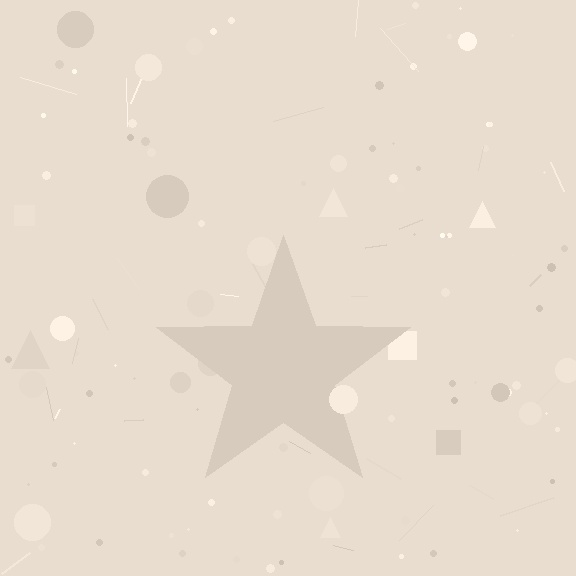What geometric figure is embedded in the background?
A star is embedded in the background.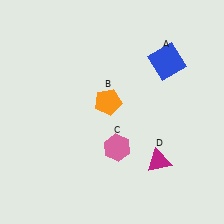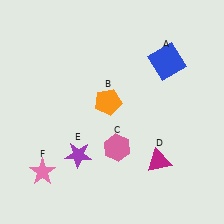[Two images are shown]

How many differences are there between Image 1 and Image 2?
There are 2 differences between the two images.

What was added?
A purple star (E), a pink star (F) were added in Image 2.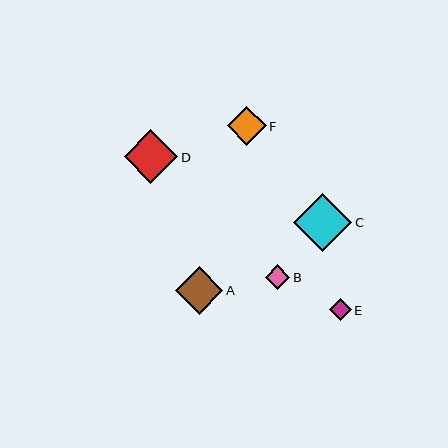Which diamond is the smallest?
Diamond E is the smallest with a size of approximately 22 pixels.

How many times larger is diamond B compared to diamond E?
Diamond B is approximately 1.1 times the size of diamond E.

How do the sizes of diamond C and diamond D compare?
Diamond C and diamond D are approximately the same size.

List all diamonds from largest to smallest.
From largest to smallest: C, D, A, F, B, E.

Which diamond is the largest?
Diamond C is the largest with a size of approximately 58 pixels.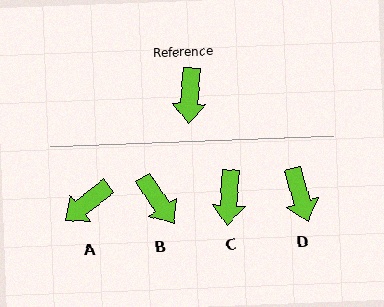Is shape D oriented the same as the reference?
No, it is off by about 20 degrees.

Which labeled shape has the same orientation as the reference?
C.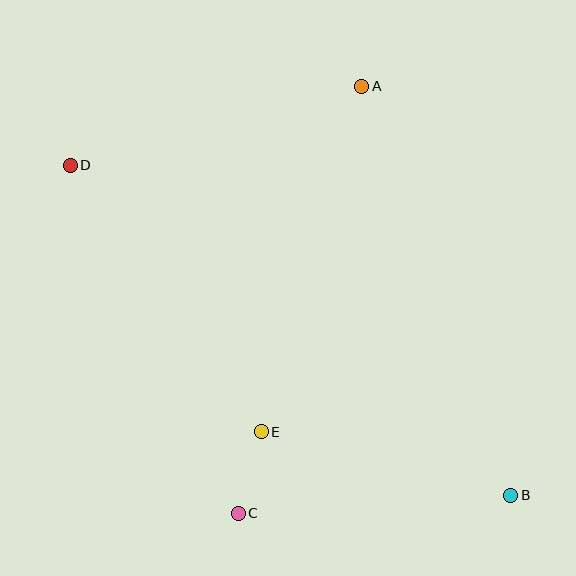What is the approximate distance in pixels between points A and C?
The distance between A and C is approximately 444 pixels.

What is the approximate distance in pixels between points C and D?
The distance between C and D is approximately 386 pixels.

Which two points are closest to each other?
Points C and E are closest to each other.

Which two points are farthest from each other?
Points B and D are farthest from each other.